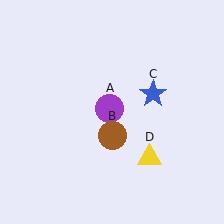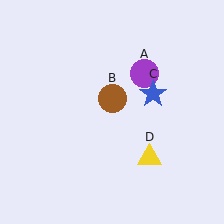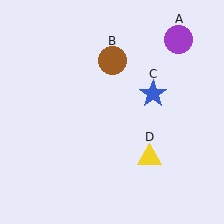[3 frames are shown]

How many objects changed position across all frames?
2 objects changed position: purple circle (object A), brown circle (object B).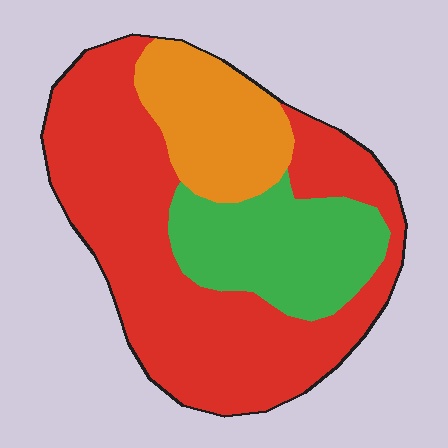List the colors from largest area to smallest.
From largest to smallest: red, green, orange.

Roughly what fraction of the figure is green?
Green takes up less than a quarter of the figure.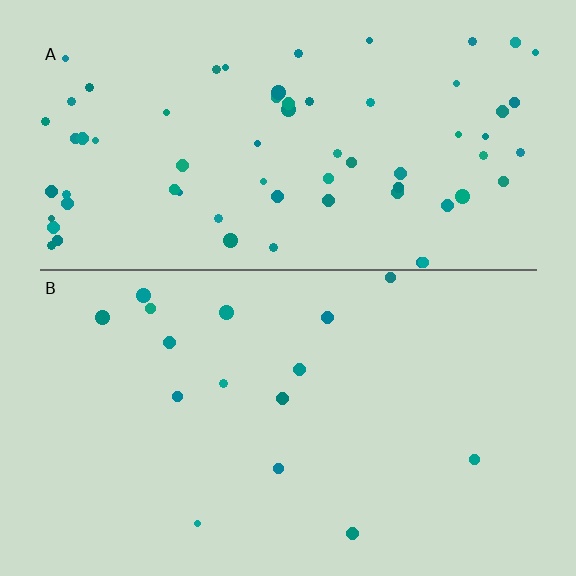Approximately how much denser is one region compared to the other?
Approximately 4.4× — region A over region B.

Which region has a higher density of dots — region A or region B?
A (the top).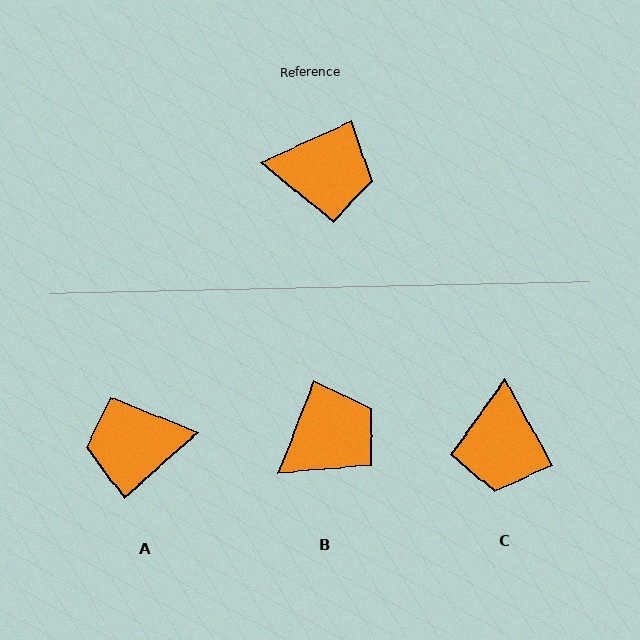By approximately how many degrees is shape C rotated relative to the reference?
Approximately 86 degrees clockwise.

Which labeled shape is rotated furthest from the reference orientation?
A, about 163 degrees away.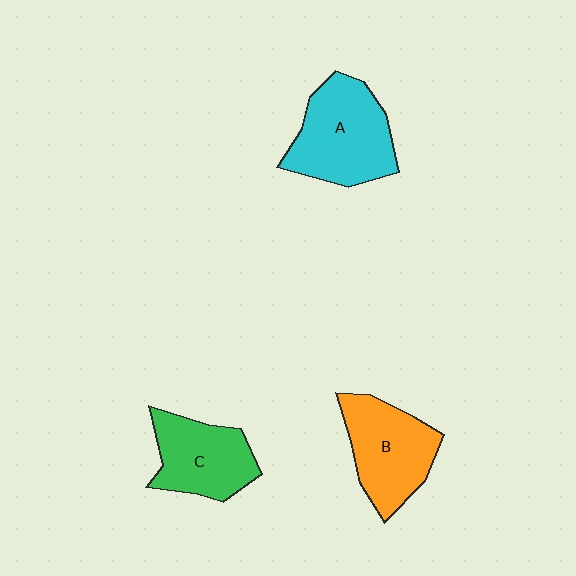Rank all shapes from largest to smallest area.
From largest to smallest: A (cyan), B (orange), C (green).